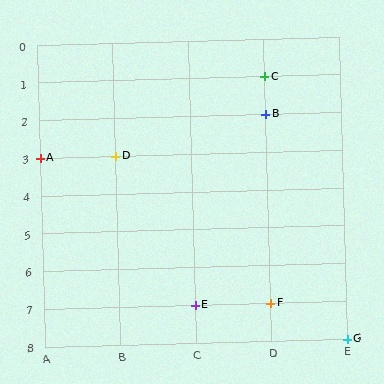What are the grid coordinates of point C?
Point C is at grid coordinates (D, 1).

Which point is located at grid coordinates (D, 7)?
Point F is at (D, 7).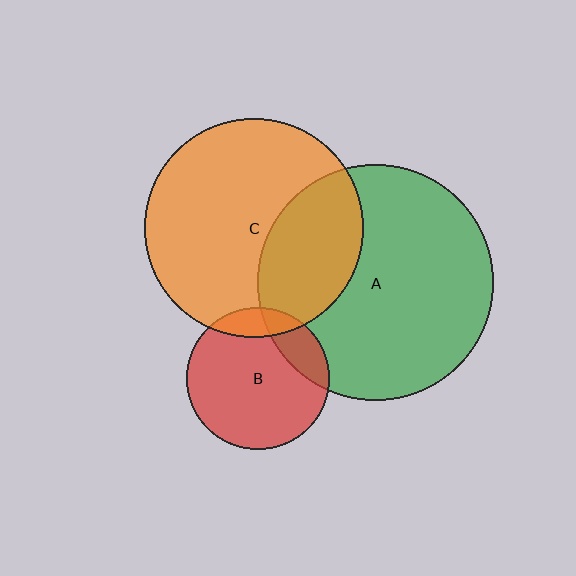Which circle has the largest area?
Circle A (green).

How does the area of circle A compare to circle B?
Approximately 2.7 times.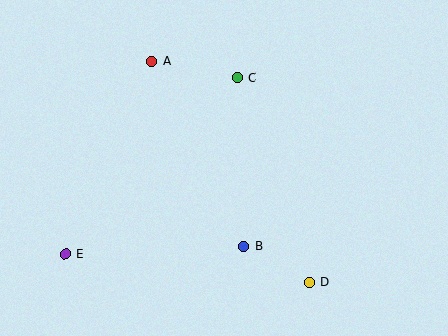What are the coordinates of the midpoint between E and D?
The midpoint between E and D is at (187, 268).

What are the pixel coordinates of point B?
Point B is at (244, 247).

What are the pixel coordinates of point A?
Point A is at (152, 61).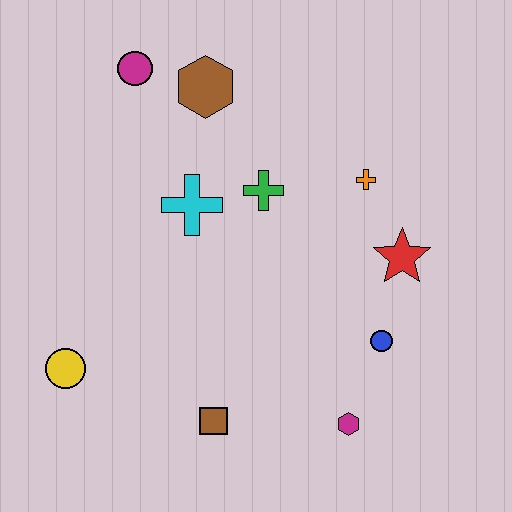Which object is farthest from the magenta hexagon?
The magenta circle is farthest from the magenta hexagon.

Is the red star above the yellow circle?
Yes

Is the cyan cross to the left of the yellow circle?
No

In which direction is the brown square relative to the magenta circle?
The brown square is below the magenta circle.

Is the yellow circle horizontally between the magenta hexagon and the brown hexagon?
No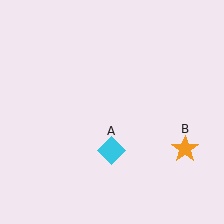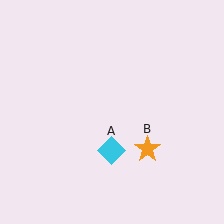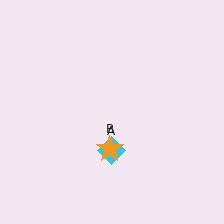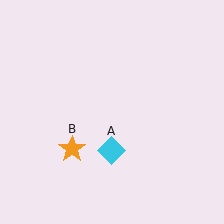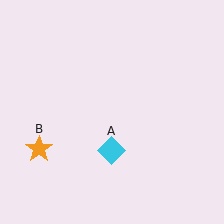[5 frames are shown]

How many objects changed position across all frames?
1 object changed position: orange star (object B).